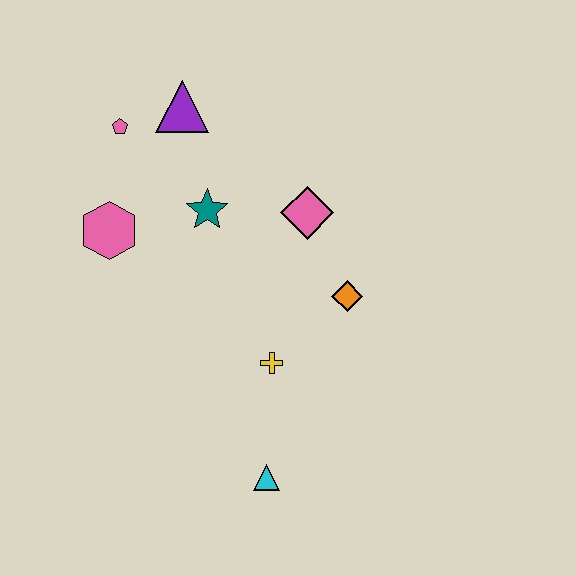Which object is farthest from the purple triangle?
The cyan triangle is farthest from the purple triangle.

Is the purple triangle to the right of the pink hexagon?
Yes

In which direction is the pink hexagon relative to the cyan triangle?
The pink hexagon is above the cyan triangle.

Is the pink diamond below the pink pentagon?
Yes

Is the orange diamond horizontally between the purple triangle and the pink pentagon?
No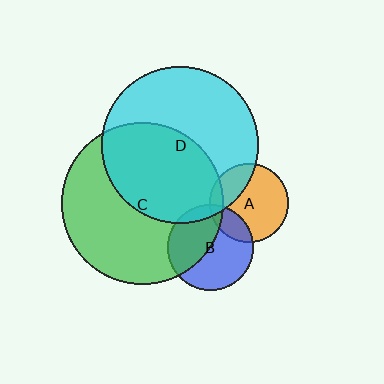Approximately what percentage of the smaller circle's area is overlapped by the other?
Approximately 10%.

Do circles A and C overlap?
Yes.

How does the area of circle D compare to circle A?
Approximately 4.0 times.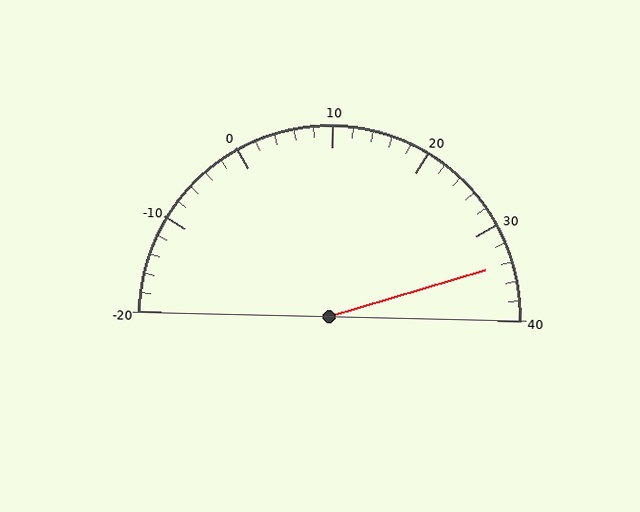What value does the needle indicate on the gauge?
The needle indicates approximately 34.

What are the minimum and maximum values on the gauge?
The gauge ranges from -20 to 40.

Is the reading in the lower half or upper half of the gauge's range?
The reading is in the upper half of the range (-20 to 40).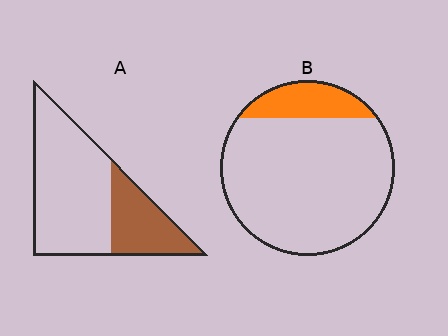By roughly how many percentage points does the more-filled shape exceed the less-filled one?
By roughly 15 percentage points (A over B).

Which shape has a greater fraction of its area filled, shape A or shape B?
Shape A.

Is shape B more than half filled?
No.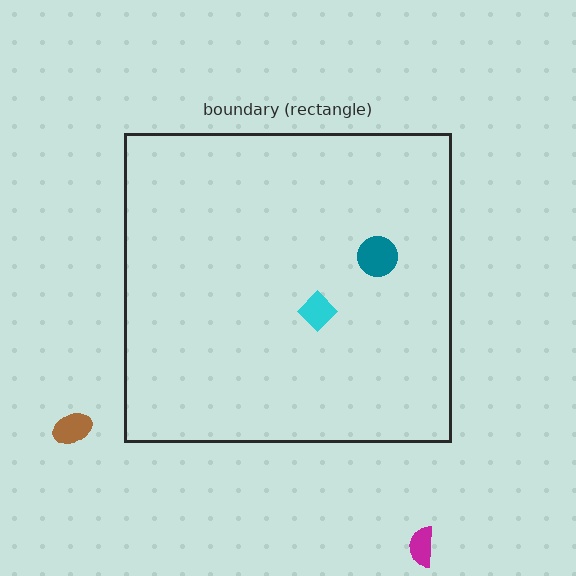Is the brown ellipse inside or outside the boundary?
Outside.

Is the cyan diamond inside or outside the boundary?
Inside.